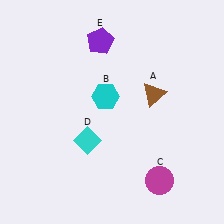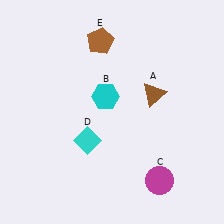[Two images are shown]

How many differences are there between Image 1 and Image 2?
There is 1 difference between the two images.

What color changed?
The pentagon (E) changed from purple in Image 1 to brown in Image 2.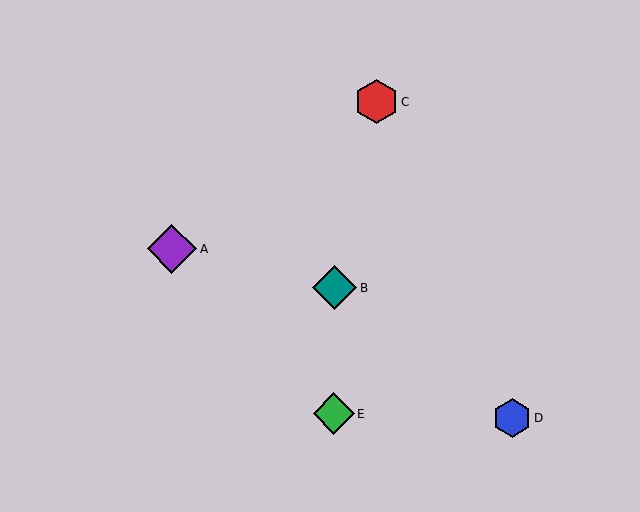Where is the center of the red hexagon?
The center of the red hexagon is at (376, 102).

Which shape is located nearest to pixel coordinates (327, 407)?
The green diamond (labeled E) at (334, 414) is nearest to that location.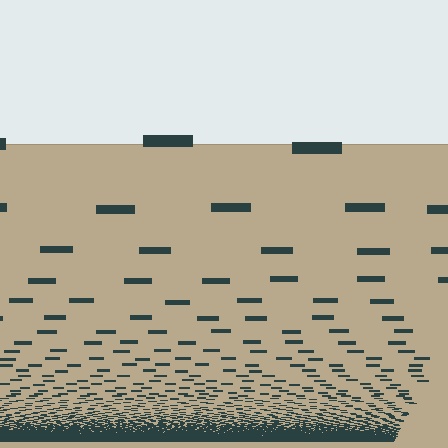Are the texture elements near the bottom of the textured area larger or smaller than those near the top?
Smaller. The gradient is inverted — elements near the bottom are smaller and denser.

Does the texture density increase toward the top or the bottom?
Density increases toward the bottom.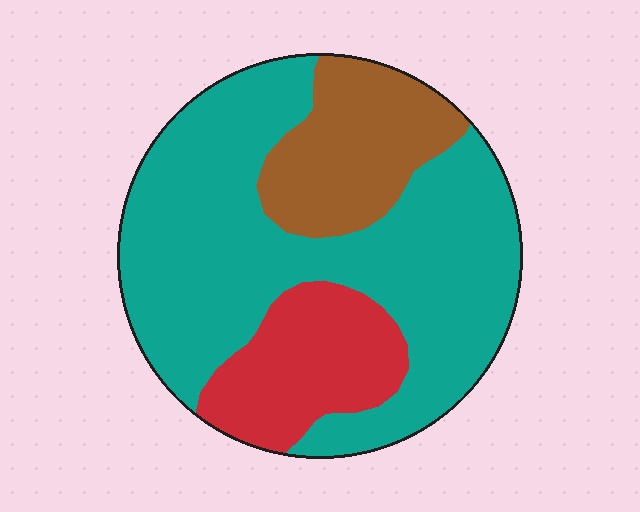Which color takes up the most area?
Teal, at roughly 65%.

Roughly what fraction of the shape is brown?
Brown covers roughly 20% of the shape.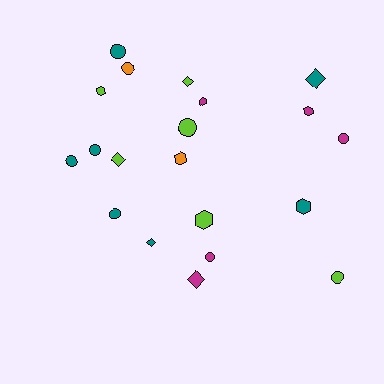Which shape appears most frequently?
Circle, with 9 objects.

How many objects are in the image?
There are 20 objects.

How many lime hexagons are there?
There are 2 lime hexagons.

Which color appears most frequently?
Teal, with 7 objects.